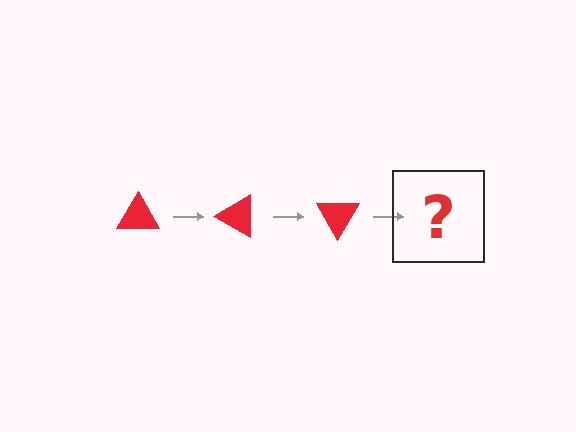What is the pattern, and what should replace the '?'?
The pattern is that the triangle rotates 30 degrees each step. The '?' should be a red triangle rotated 90 degrees.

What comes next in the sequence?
The next element should be a red triangle rotated 90 degrees.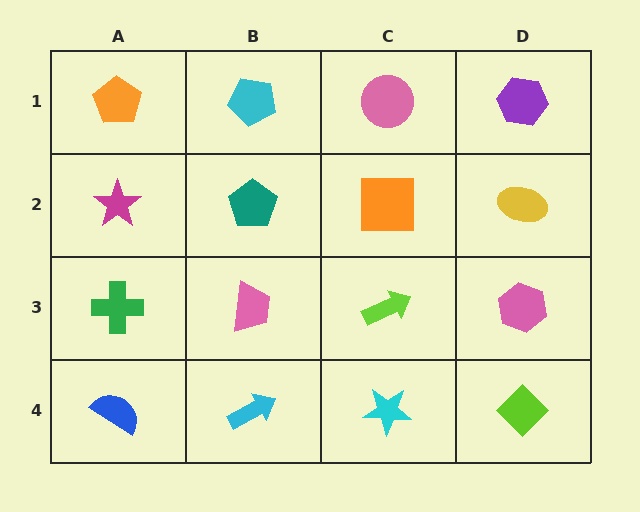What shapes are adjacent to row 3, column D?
A yellow ellipse (row 2, column D), a lime diamond (row 4, column D), a lime arrow (row 3, column C).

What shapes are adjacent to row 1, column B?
A teal pentagon (row 2, column B), an orange pentagon (row 1, column A), a pink circle (row 1, column C).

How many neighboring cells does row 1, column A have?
2.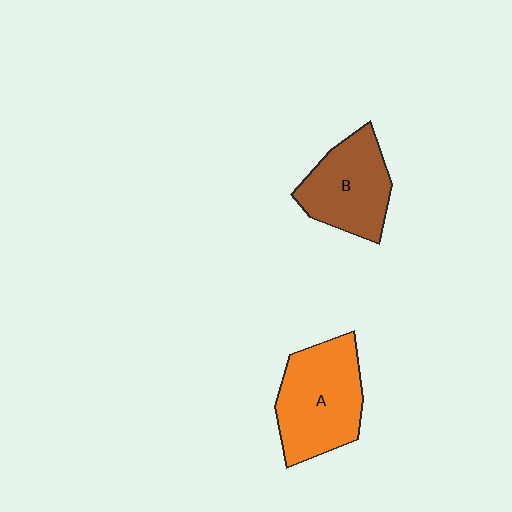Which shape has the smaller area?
Shape B (brown).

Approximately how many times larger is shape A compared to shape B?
Approximately 1.2 times.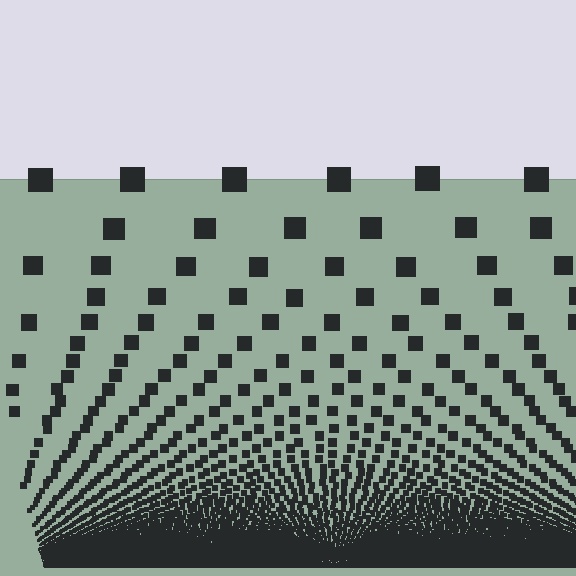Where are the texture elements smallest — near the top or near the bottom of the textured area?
Near the bottom.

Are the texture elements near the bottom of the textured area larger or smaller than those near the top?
Smaller. The gradient is inverted — elements near the bottom are smaller and denser.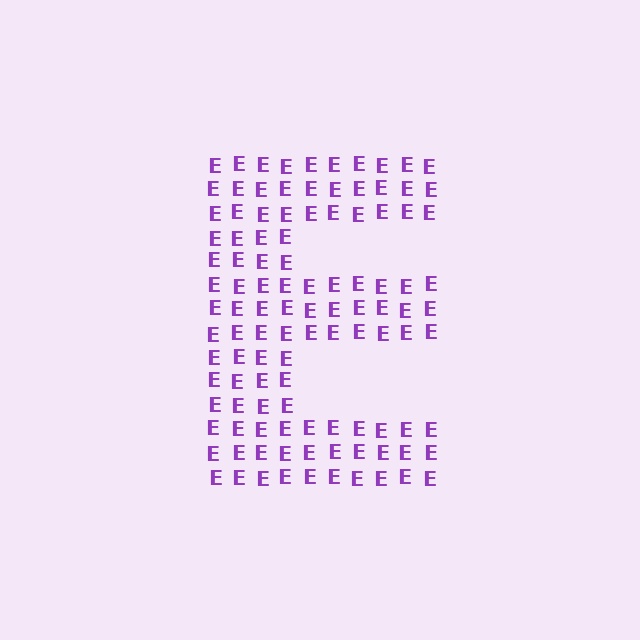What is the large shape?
The large shape is the letter E.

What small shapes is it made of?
It is made of small letter E's.